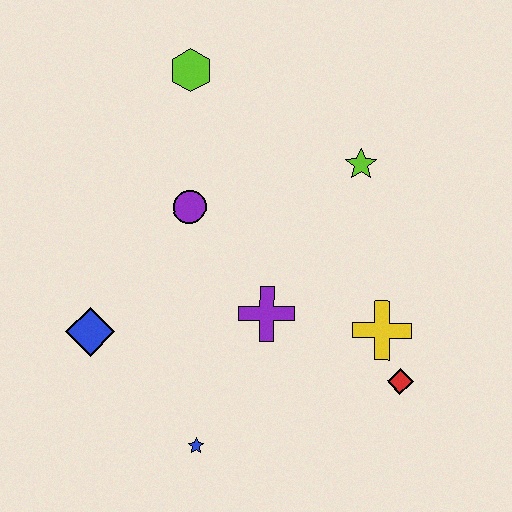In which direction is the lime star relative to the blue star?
The lime star is above the blue star.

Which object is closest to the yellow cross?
The red diamond is closest to the yellow cross.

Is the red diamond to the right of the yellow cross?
Yes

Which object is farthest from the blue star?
The lime hexagon is farthest from the blue star.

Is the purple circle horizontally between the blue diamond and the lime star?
Yes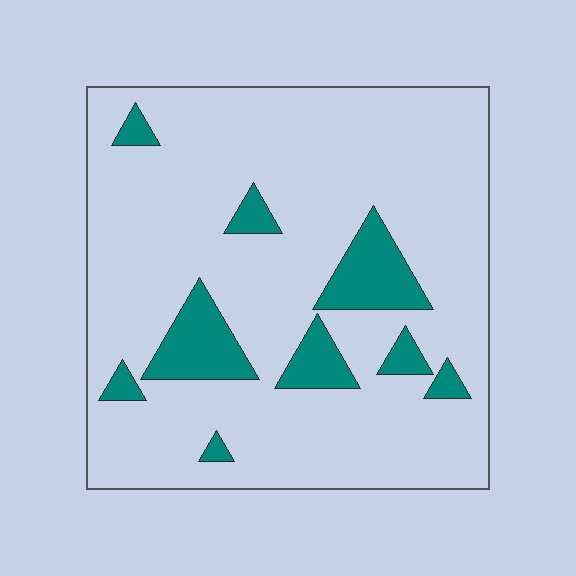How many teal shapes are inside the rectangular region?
9.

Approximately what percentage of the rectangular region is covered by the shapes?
Approximately 15%.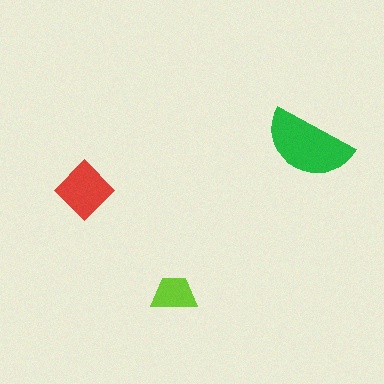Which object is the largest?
The green semicircle.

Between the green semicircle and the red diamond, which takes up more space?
The green semicircle.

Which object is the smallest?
The lime trapezoid.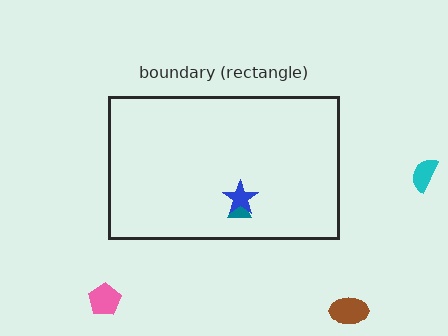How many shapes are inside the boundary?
2 inside, 3 outside.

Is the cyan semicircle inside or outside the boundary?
Outside.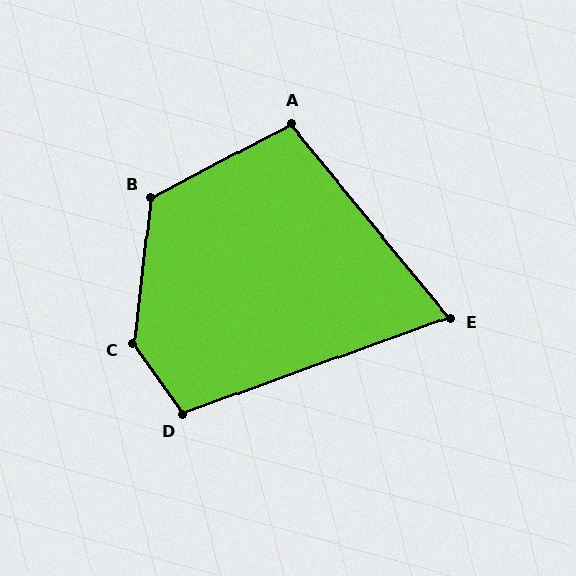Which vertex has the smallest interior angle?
E, at approximately 71 degrees.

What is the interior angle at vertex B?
Approximately 125 degrees (obtuse).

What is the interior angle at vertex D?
Approximately 105 degrees (obtuse).